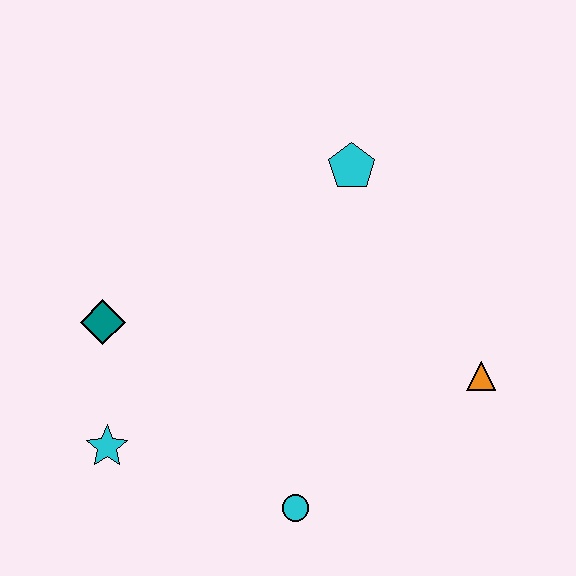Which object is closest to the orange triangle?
The cyan circle is closest to the orange triangle.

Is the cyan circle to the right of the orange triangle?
No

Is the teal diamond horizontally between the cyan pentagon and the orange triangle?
No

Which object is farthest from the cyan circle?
The cyan pentagon is farthest from the cyan circle.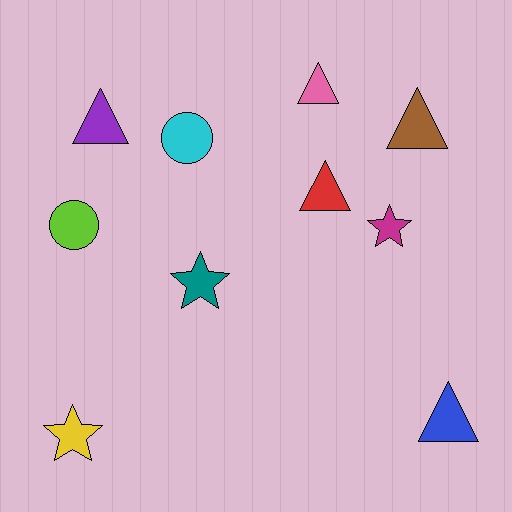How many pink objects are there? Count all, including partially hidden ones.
There is 1 pink object.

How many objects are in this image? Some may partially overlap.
There are 10 objects.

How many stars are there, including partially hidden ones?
There are 3 stars.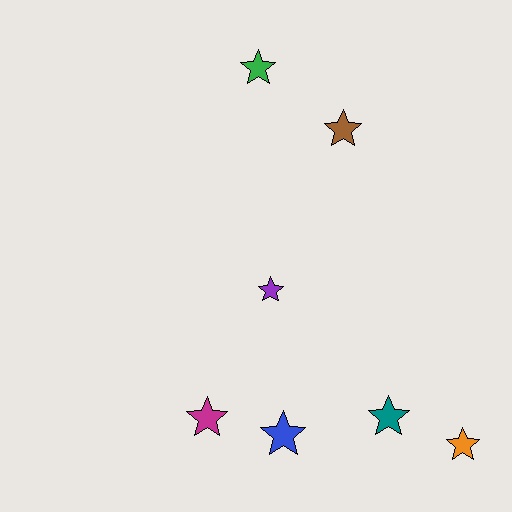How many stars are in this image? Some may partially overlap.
There are 7 stars.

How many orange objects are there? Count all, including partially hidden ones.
There is 1 orange object.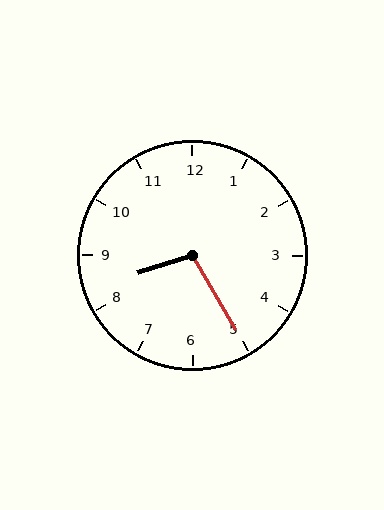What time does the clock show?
8:25.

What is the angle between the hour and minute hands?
Approximately 102 degrees.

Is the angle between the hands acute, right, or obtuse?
It is obtuse.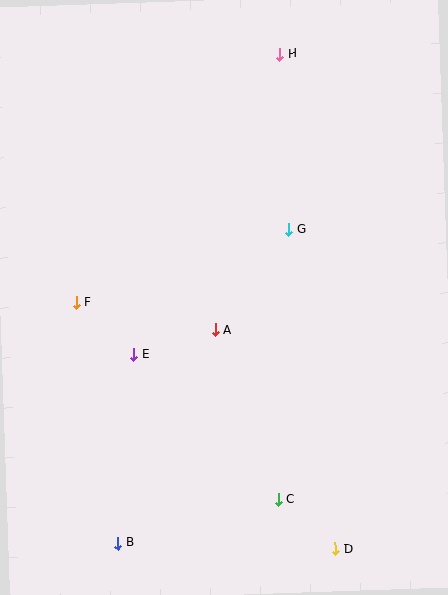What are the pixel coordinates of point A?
Point A is at (215, 330).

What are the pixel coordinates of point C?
Point C is at (278, 499).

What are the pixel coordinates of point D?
Point D is at (335, 549).